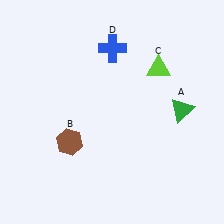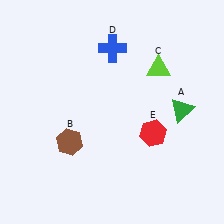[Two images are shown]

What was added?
A red hexagon (E) was added in Image 2.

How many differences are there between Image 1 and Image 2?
There is 1 difference between the two images.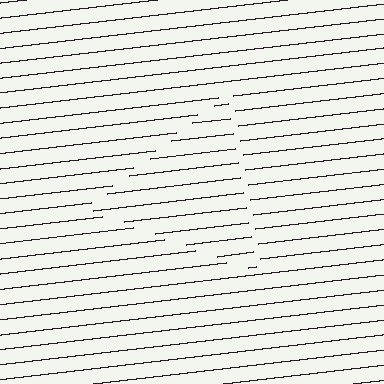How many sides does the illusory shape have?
3 sides — the line-ends trace a triangle.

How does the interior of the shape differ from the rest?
The interior of the shape contains the same grating, shifted by half a period — the contour is defined by the phase discontinuity where line-ends from the inner and outer gratings abut.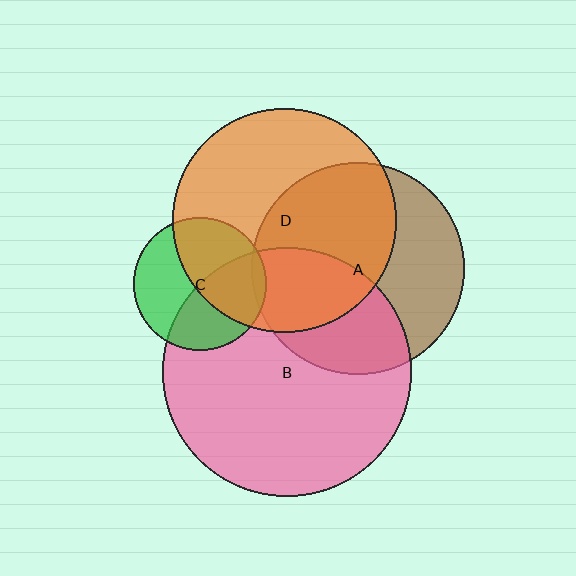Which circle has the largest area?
Circle B (pink).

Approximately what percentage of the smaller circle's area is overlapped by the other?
Approximately 50%.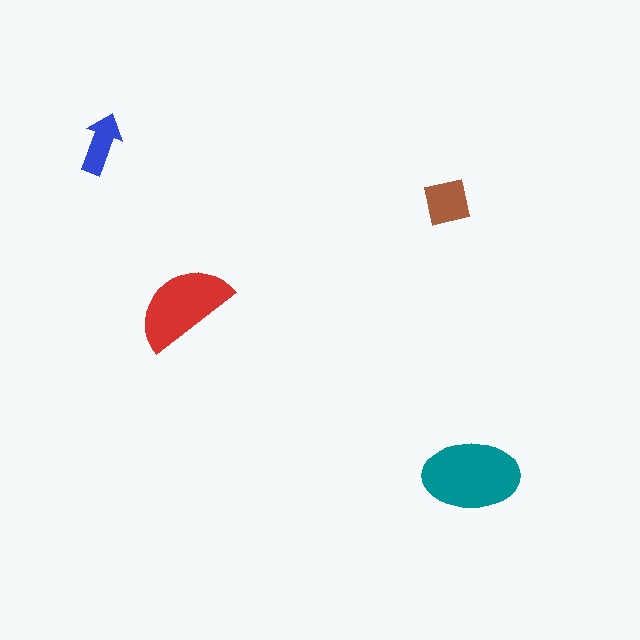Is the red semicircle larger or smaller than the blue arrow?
Larger.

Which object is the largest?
The teal ellipse.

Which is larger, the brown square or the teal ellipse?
The teal ellipse.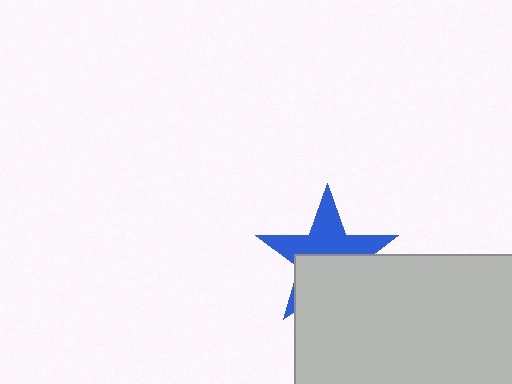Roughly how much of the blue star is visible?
About half of it is visible (roughly 50%).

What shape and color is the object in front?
The object in front is a light gray rectangle.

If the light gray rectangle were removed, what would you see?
You would see the complete blue star.